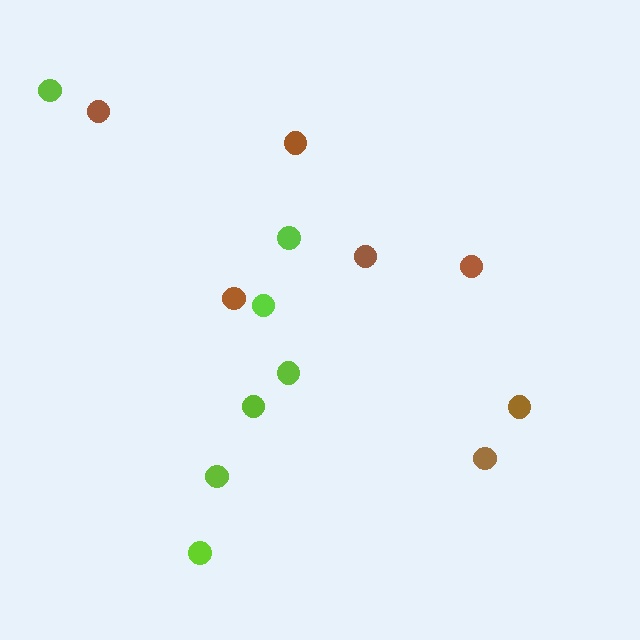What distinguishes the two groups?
There are 2 groups: one group of brown circles (7) and one group of lime circles (7).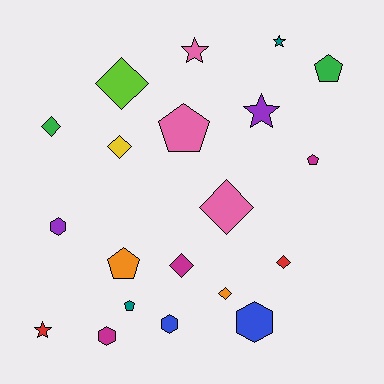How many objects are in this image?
There are 20 objects.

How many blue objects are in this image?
There are 2 blue objects.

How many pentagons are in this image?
There are 5 pentagons.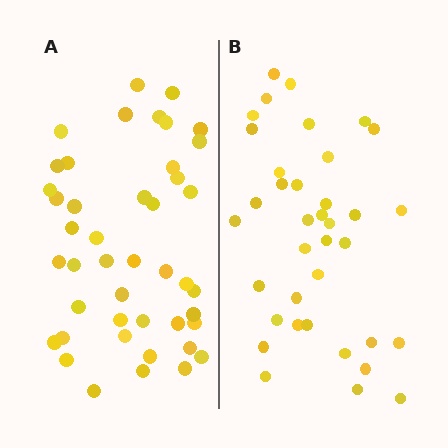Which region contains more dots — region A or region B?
Region A (the left region) has more dots.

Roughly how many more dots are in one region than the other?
Region A has roughly 8 or so more dots than region B.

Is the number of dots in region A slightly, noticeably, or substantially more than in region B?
Region A has only slightly more — the two regions are fairly close. The ratio is roughly 1.2 to 1.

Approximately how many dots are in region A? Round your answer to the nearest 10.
About 40 dots. (The exact count is 44, which rounds to 40.)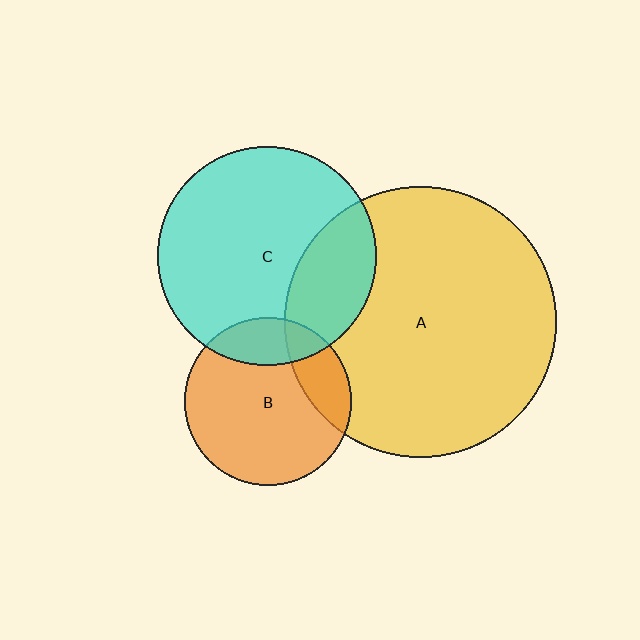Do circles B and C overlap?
Yes.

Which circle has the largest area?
Circle A (yellow).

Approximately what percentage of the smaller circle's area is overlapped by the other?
Approximately 20%.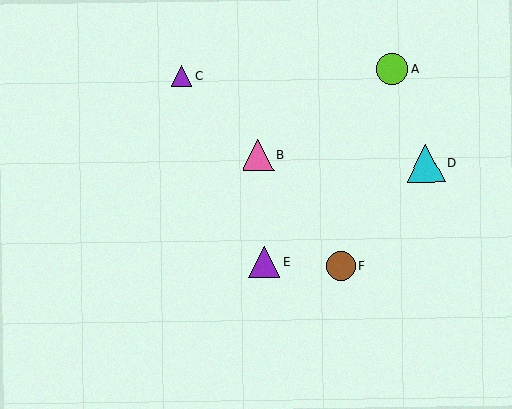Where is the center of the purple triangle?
The center of the purple triangle is at (264, 262).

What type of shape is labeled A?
Shape A is a lime circle.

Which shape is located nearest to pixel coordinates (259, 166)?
The pink triangle (labeled B) at (258, 155) is nearest to that location.